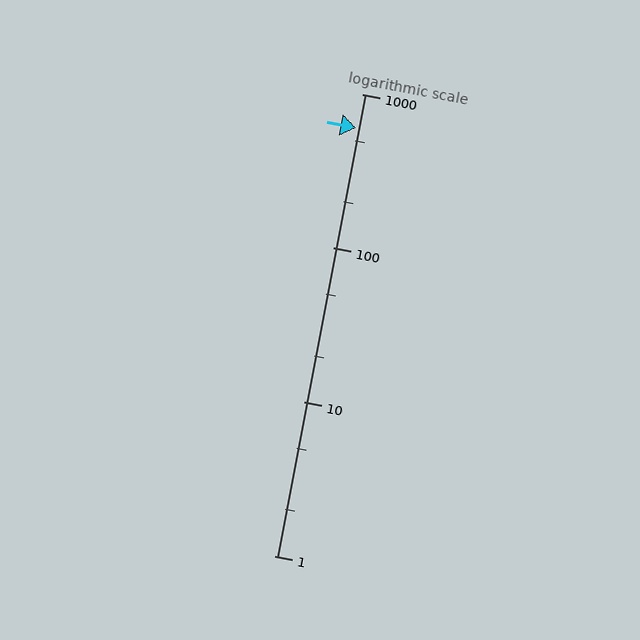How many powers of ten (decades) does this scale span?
The scale spans 3 decades, from 1 to 1000.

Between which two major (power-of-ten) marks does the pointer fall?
The pointer is between 100 and 1000.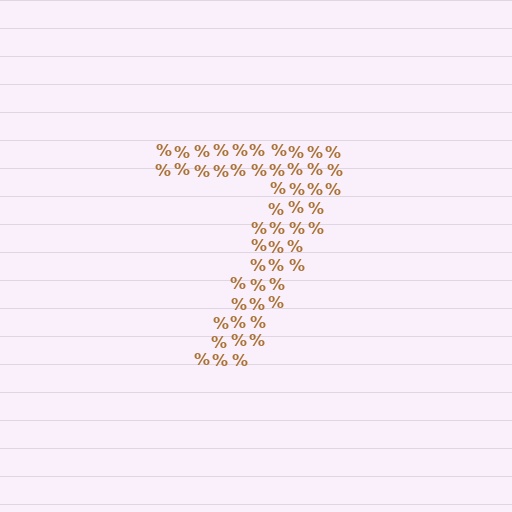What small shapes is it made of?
It is made of small percent signs.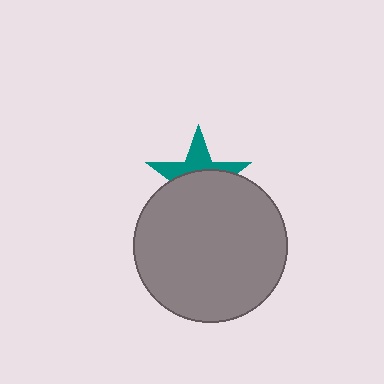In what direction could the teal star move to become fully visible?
The teal star could move up. That would shift it out from behind the gray circle entirely.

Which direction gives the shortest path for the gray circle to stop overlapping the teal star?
Moving down gives the shortest separation.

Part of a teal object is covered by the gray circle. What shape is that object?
It is a star.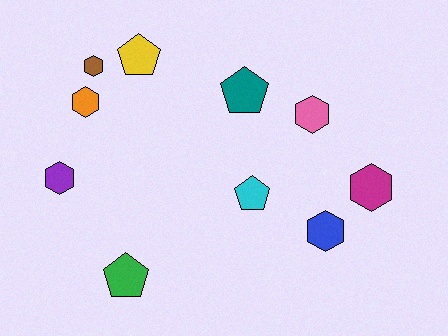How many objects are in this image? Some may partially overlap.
There are 10 objects.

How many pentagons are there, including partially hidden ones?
There are 4 pentagons.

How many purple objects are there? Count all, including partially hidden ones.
There is 1 purple object.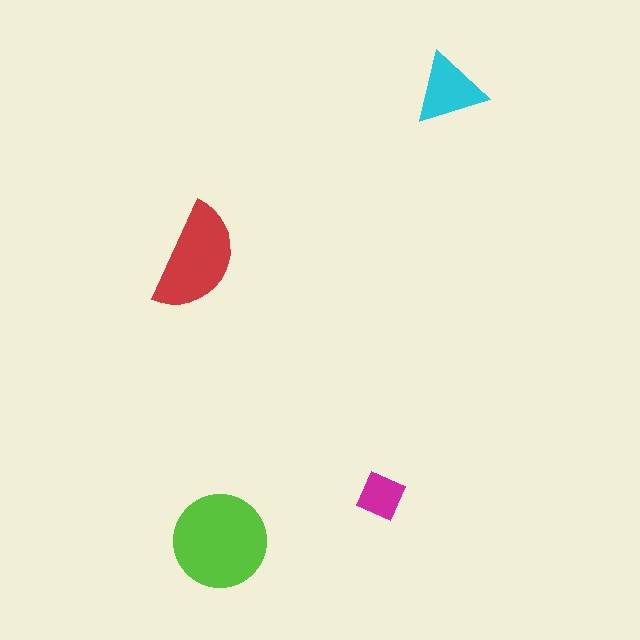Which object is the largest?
The lime circle.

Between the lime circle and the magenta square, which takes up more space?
The lime circle.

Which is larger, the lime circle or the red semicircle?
The lime circle.